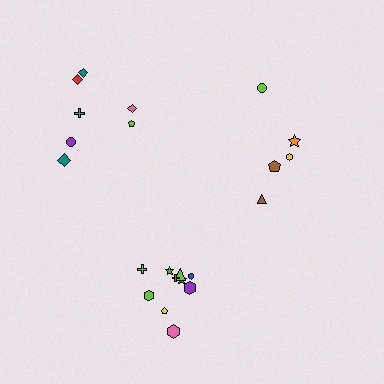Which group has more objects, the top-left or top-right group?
The top-left group.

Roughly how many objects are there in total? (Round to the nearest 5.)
Roughly 20 objects in total.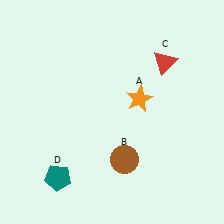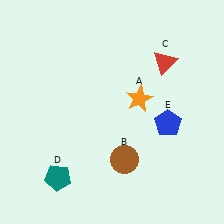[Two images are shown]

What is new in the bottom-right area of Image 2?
A blue pentagon (E) was added in the bottom-right area of Image 2.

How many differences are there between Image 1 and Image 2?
There is 1 difference between the two images.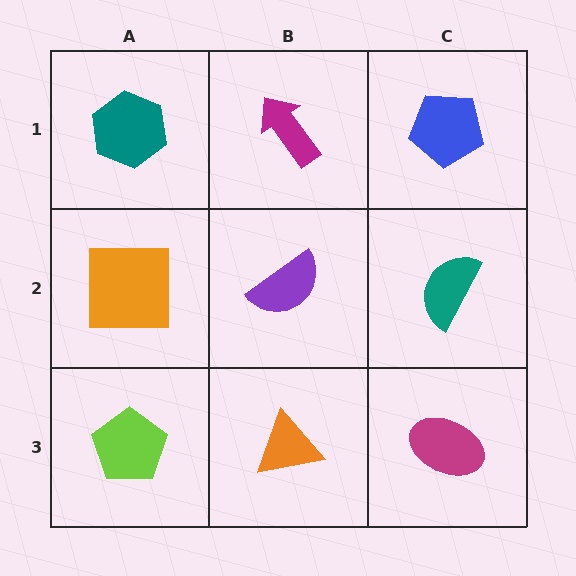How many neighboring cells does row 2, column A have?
3.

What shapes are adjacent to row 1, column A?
An orange square (row 2, column A), a magenta arrow (row 1, column B).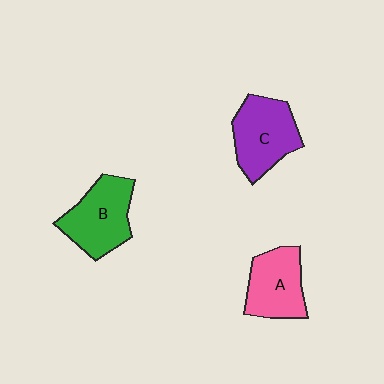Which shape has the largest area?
Shape C (purple).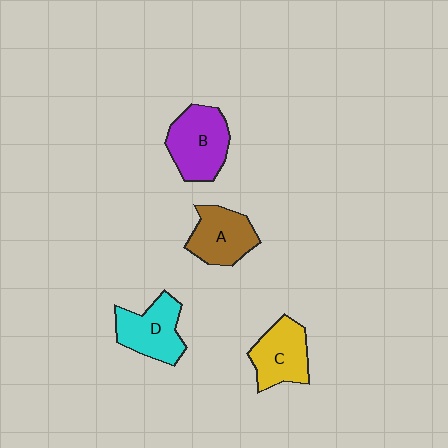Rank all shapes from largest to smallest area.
From largest to smallest: B (purple), D (cyan), C (yellow), A (brown).